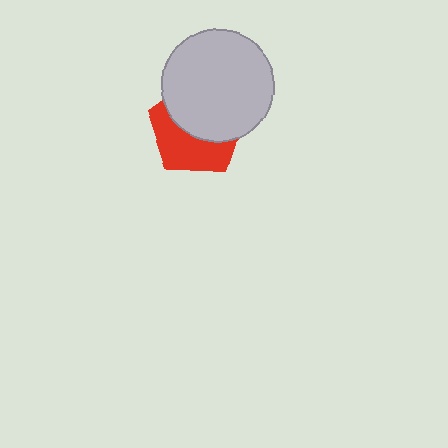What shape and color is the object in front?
The object in front is a light gray circle.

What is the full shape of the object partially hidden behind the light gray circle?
The partially hidden object is a red pentagon.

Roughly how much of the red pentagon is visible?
About half of it is visible (roughly 46%).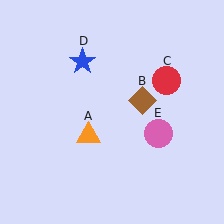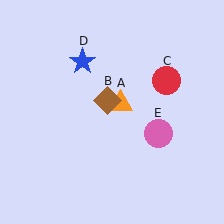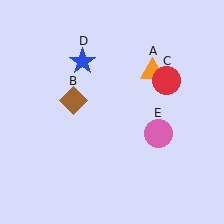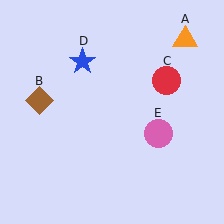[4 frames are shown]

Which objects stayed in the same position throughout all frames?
Red circle (object C) and blue star (object D) and pink circle (object E) remained stationary.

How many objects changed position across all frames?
2 objects changed position: orange triangle (object A), brown diamond (object B).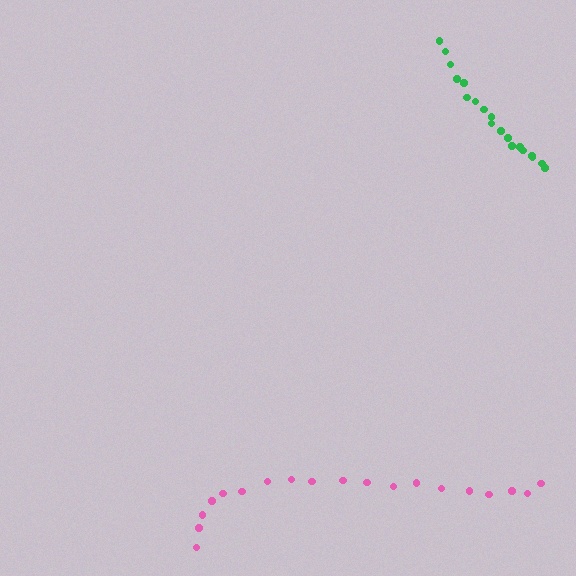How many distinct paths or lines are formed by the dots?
There are 2 distinct paths.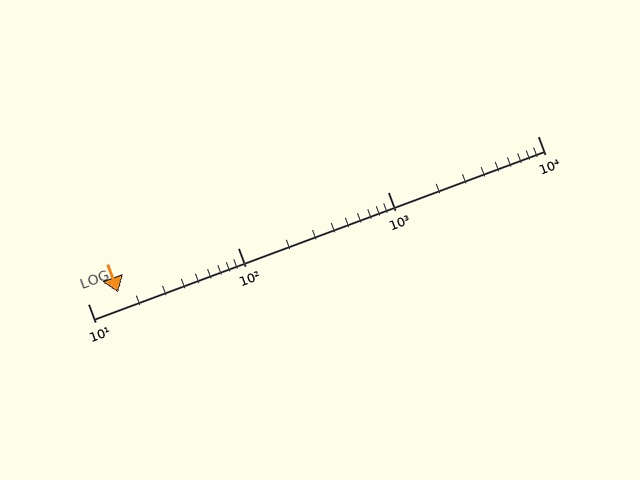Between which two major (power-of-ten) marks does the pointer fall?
The pointer is between 10 and 100.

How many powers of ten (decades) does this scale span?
The scale spans 3 decades, from 10 to 10000.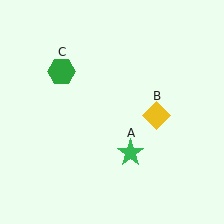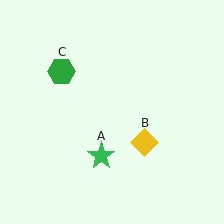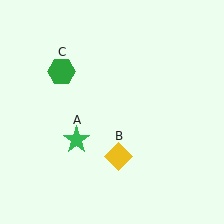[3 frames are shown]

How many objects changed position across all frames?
2 objects changed position: green star (object A), yellow diamond (object B).